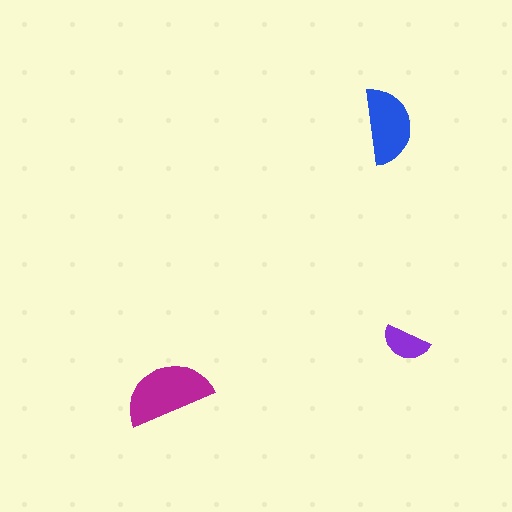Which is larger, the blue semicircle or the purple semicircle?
The blue one.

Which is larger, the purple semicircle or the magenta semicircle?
The magenta one.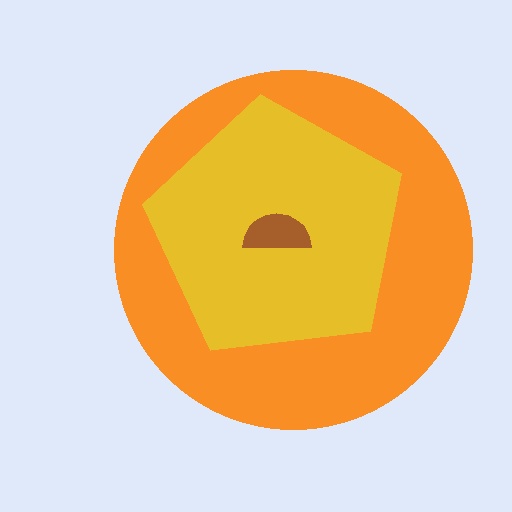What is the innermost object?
The brown semicircle.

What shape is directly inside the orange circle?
The yellow pentagon.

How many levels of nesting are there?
3.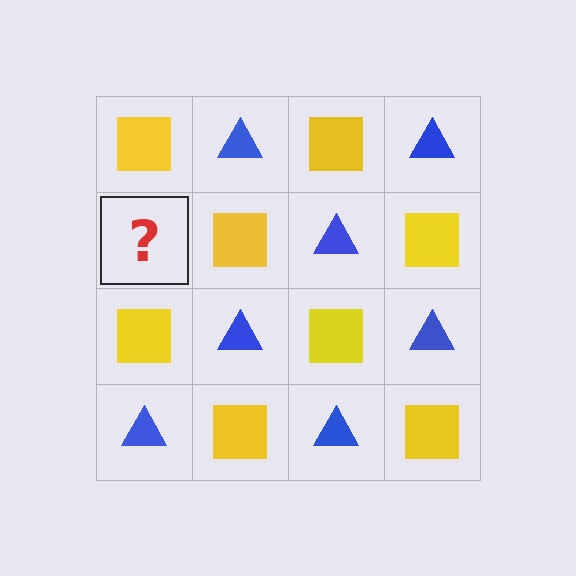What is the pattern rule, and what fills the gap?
The rule is that it alternates yellow square and blue triangle in a checkerboard pattern. The gap should be filled with a blue triangle.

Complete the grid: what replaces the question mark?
The question mark should be replaced with a blue triangle.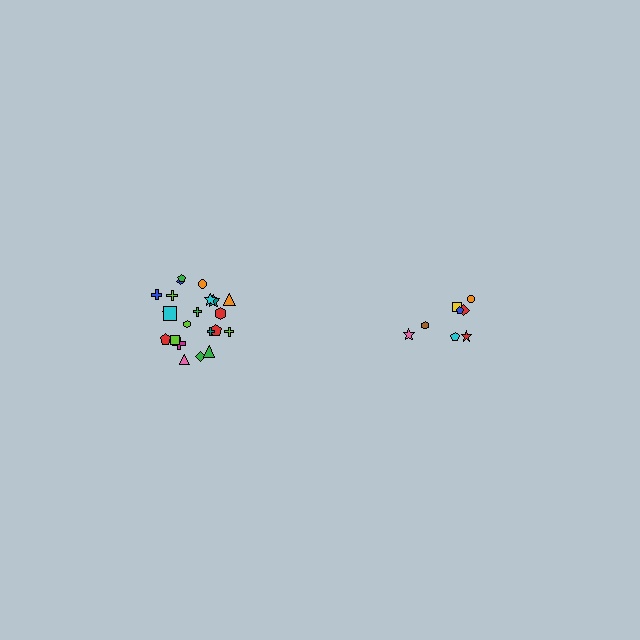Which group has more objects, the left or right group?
The left group.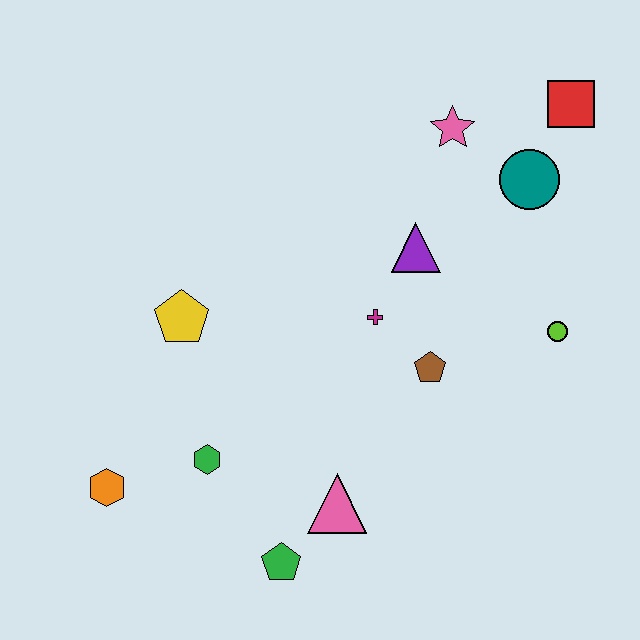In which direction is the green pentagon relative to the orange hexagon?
The green pentagon is to the right of the orange hexagon.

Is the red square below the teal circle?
No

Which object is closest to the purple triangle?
The magenta cross is closest to the purple triangle.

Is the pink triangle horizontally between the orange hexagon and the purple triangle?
Yes